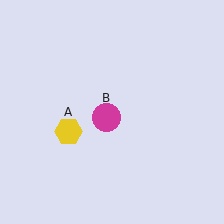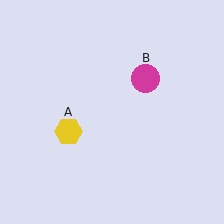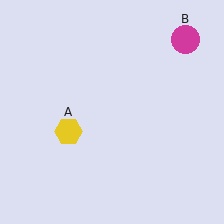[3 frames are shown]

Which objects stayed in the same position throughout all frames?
Yellow hexagon (object A) remained stationary.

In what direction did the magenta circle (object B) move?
The magenta circle (object B) moved up and to the right.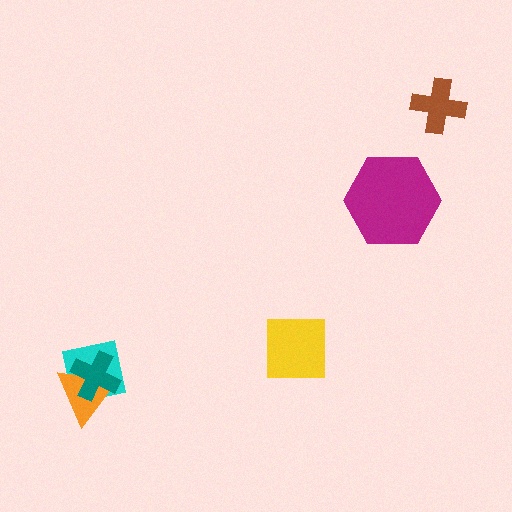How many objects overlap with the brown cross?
0 objects overlap with the brown cross.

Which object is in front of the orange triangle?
The teal cross is in front of the orange triangle.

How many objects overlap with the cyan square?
2 objects overlap with the cyan square.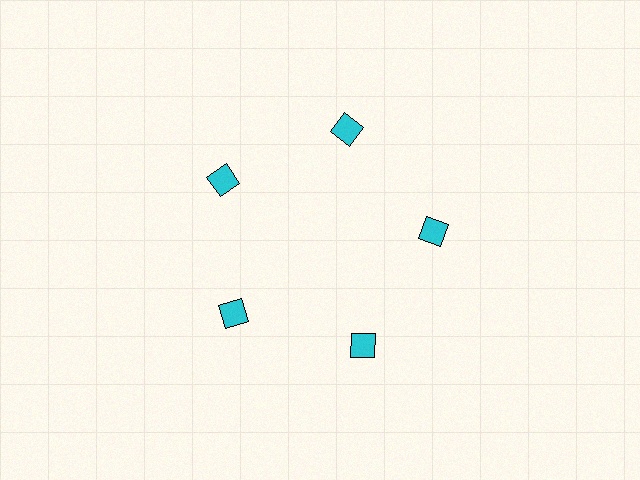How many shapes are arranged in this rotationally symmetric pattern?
There are 5 shapes, arranged in 5 groups of 1.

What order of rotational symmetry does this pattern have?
This pattern has 5-fold rotational symmetry.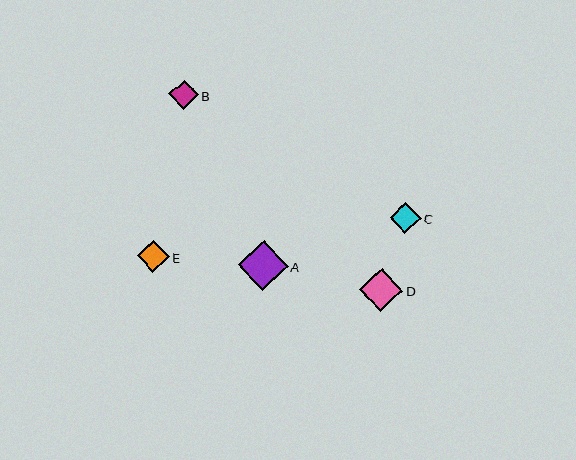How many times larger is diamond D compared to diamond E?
Diamond D is approximately 1.4 times the size of diamond E.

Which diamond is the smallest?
Diamond B is the smallest with a size of approximately 29 pixels.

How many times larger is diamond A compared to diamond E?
Diamond A is approximately 1.6 times the size of diamond E.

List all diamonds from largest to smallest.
From largest to smallest: A, D, E, C, B.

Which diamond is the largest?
Diamond A is the largest with a size of approximately 50 pixels.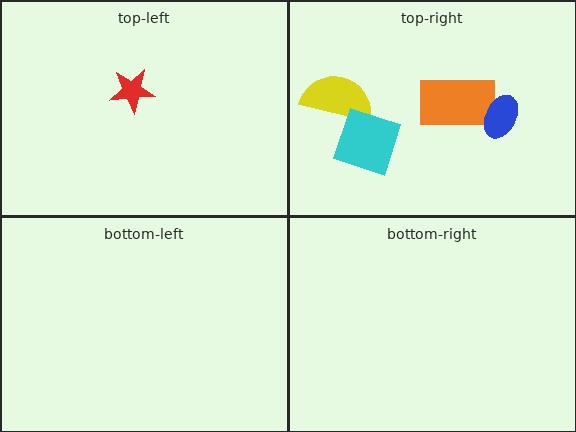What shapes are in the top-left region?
The red star.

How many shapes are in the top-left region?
1.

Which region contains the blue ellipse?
The top-right region.